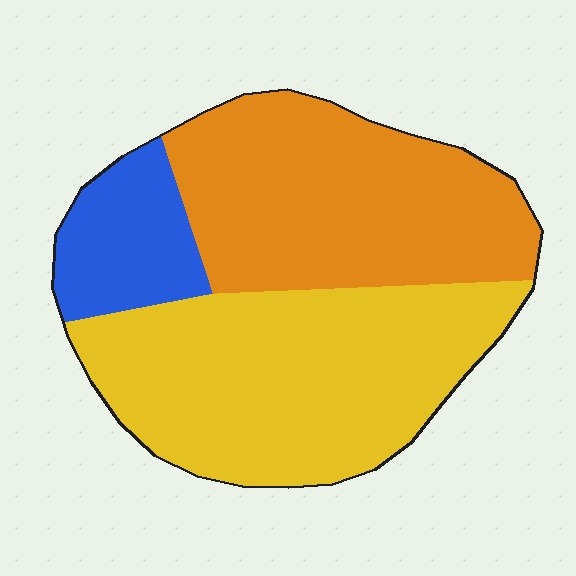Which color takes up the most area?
Yellow, at roughly 45%.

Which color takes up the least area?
Blue, at roughly 15%.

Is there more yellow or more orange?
Yellow.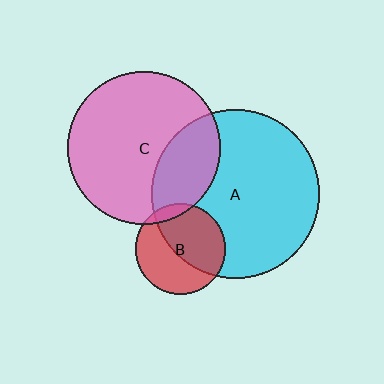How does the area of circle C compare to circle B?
Approximately 2.8 times.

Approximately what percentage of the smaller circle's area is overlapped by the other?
Approximately 25%.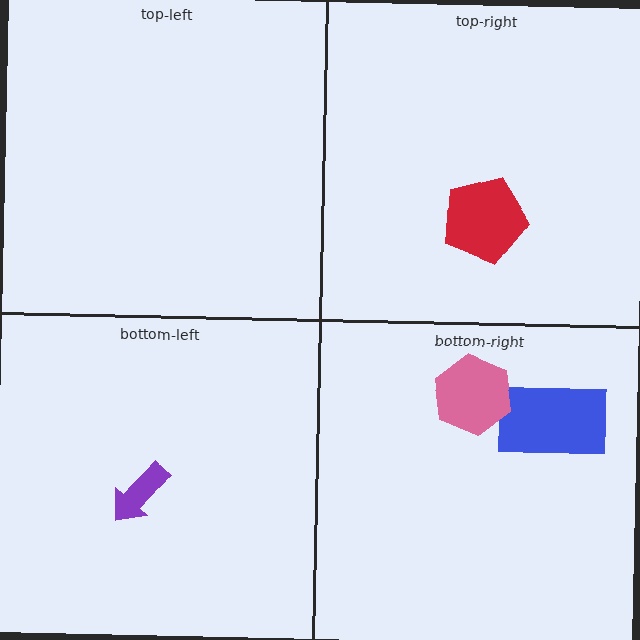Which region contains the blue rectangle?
The bottom-right region.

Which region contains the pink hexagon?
The bottom-right region.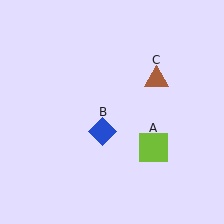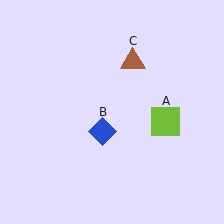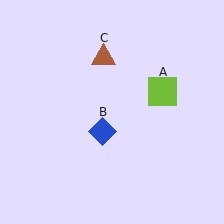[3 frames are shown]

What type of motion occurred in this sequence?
The lime square (object A), brown triangle (object C) rotated counterclockwise around the center of the scene.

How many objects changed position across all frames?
2 objects changed position: lime square (object A), brown triangle (object C).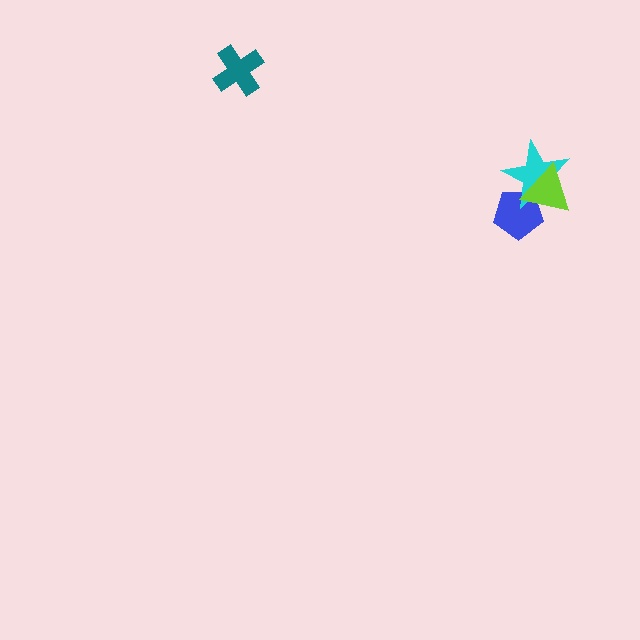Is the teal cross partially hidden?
No, no other shape covers it.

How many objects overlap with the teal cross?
0 objects overlap with the teal cross.